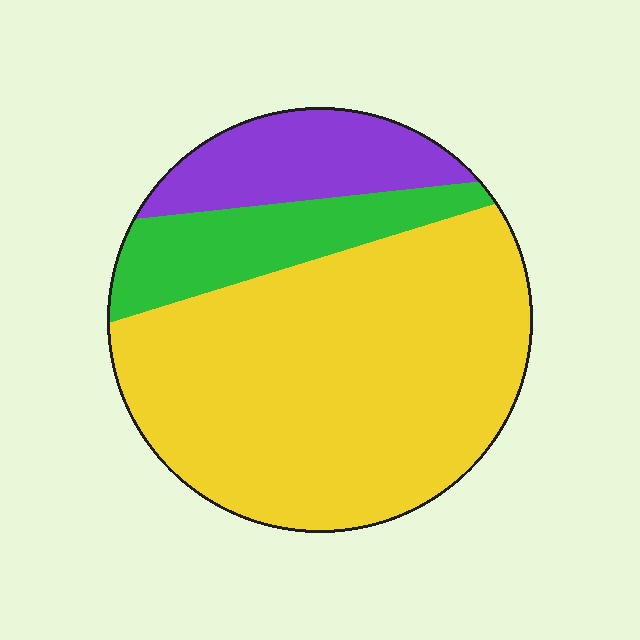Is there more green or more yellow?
Yellow.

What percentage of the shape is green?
Green covers around 15% of the shape.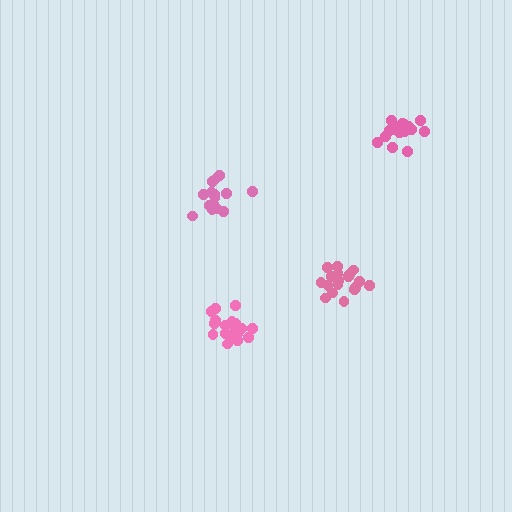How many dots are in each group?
Group 1: 16 dots, Group 2: 19 dots, Group 3: 17 dots, Group 4: 18 dots (70 total).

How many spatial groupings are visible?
There are 4 spatial groupings.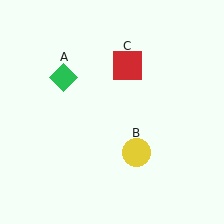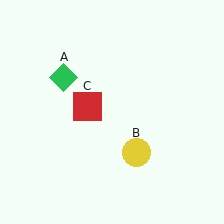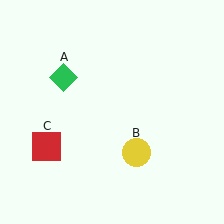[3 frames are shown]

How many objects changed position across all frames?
1 object changed position: red square (object C).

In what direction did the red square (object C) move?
The red square (object C) moved down and to the left.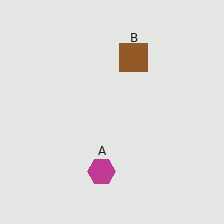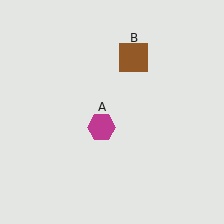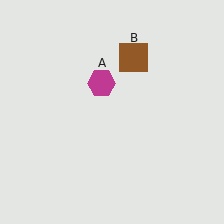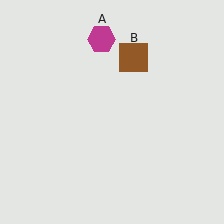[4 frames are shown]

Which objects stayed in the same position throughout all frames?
Brown square (object B) remained stationary.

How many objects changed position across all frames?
1 object changed position: magenta hexagon (object A).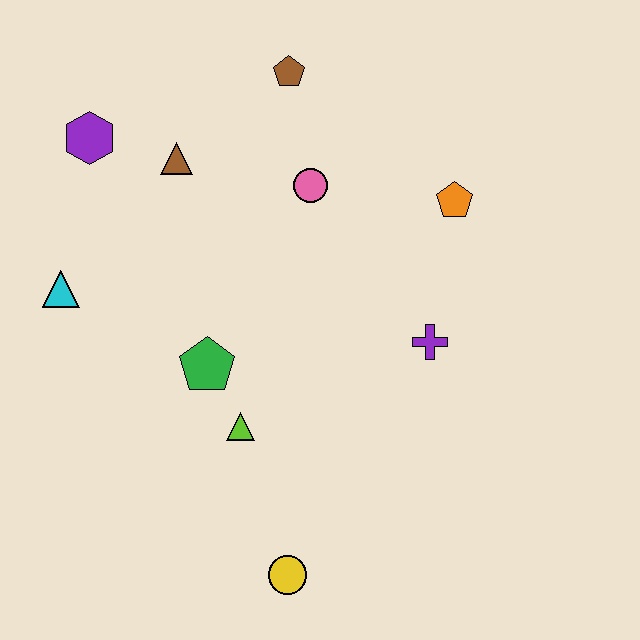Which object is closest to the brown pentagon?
The pink circle is closest to the brown pentagon.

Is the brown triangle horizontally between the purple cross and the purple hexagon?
Yes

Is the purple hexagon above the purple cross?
Yes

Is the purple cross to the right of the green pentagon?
Yes